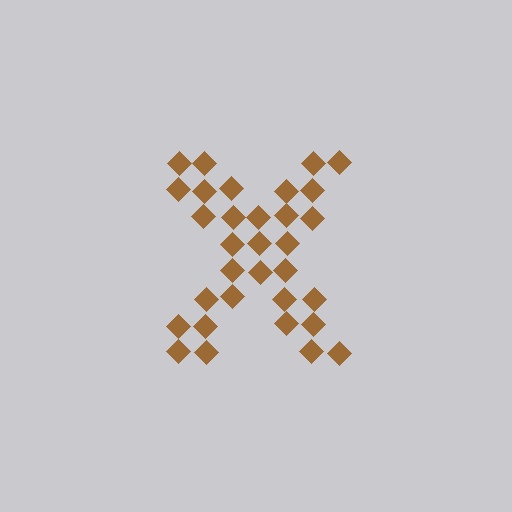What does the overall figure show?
The overall figure shows the letter X.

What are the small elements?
The small elements are diamonds.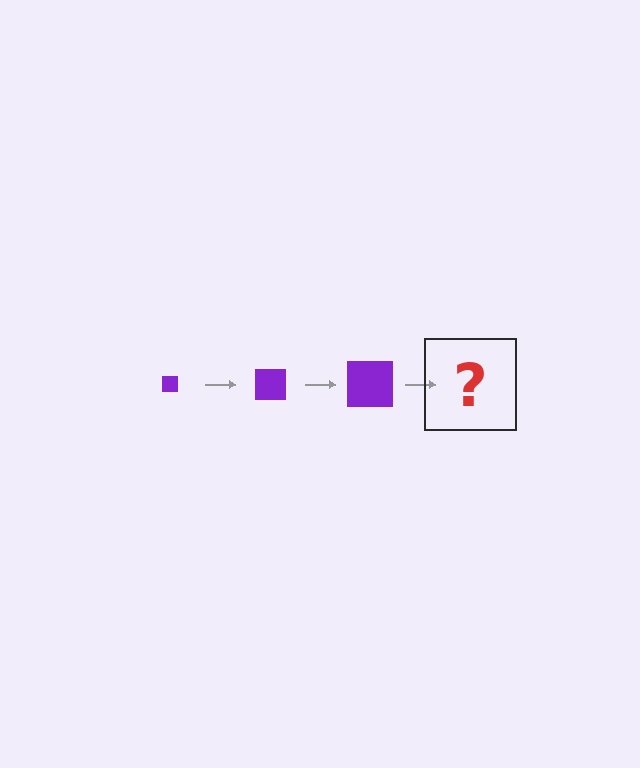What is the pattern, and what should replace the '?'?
The pattern is that the square gets progressively larger each step. The '?' should be a purple square, larger than the previous one.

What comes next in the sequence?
The next element should be a purple square, larger than the previous one.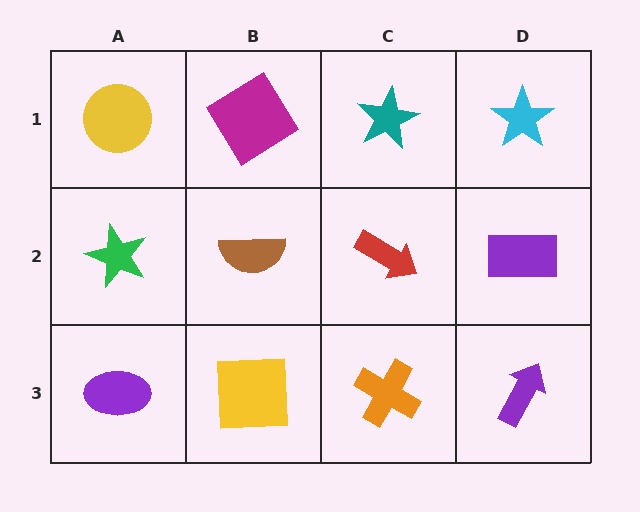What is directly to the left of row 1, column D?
A teal star.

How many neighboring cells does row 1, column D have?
2.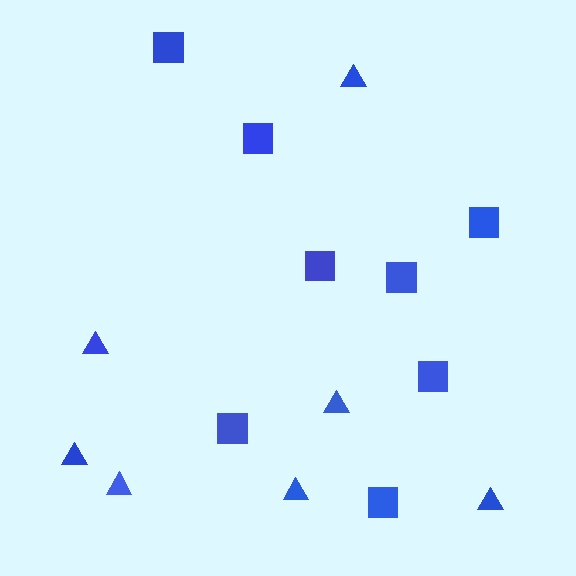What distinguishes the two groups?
There are 2 groups: one group of triangles (7) and one group of squares (8).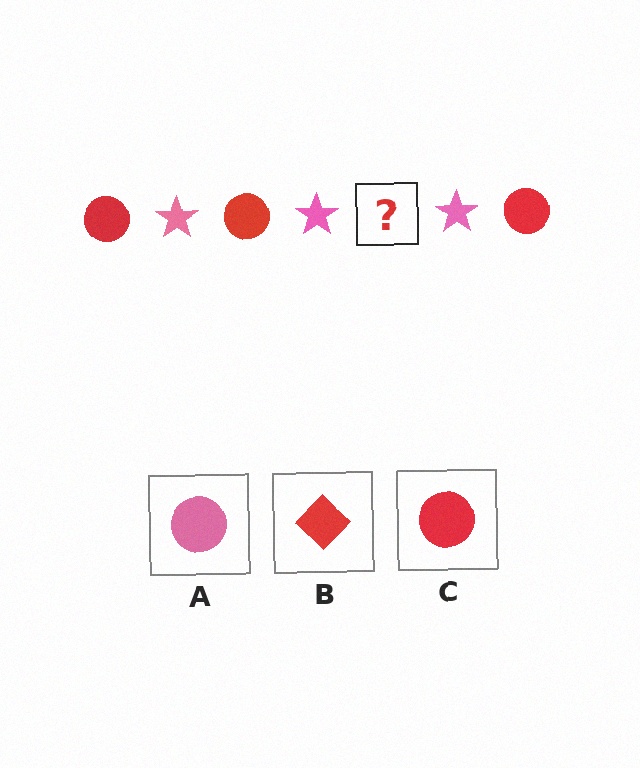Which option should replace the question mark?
Option C.